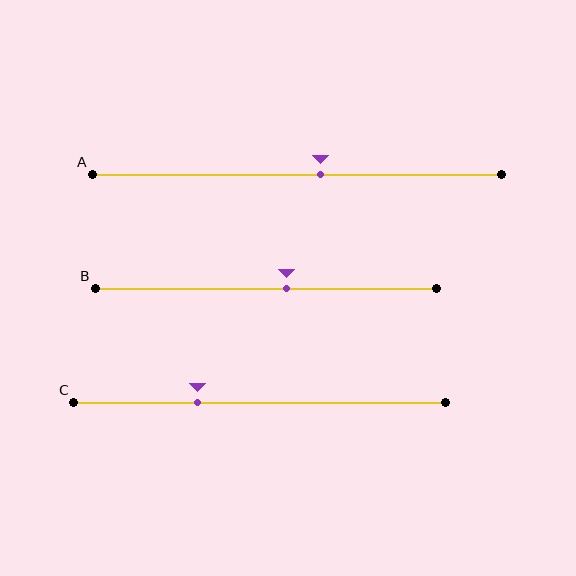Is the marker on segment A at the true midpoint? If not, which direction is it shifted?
No, the marker on segment A is shifted to the right by about 6% of the segment length.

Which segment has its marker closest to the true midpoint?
Segment A has its marker closest to the true midpoint.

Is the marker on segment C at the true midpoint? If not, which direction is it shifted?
No, the marker on segment C is shifted to the left by about 17% of the segment length.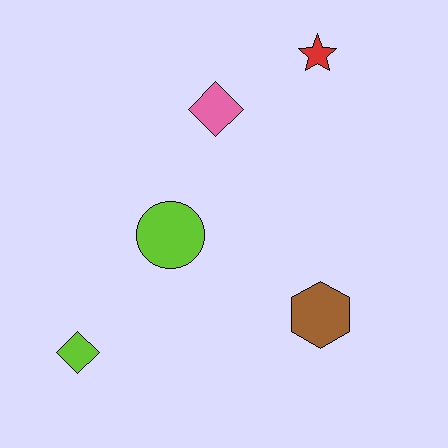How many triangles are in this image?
There are no triangles.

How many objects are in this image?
There are 5 objects.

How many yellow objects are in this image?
There are no yellow objects.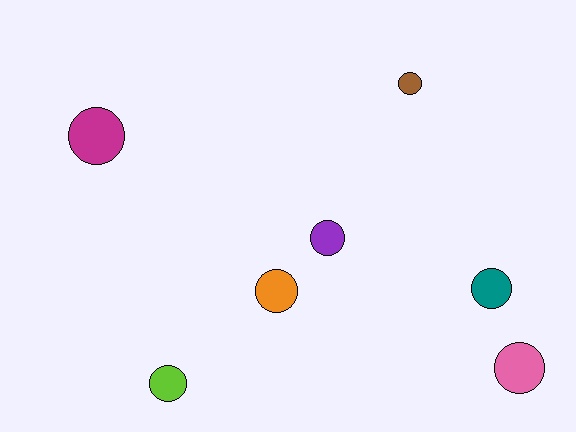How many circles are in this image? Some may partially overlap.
There are 7 circles.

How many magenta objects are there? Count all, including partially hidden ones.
There is 1 magenta object.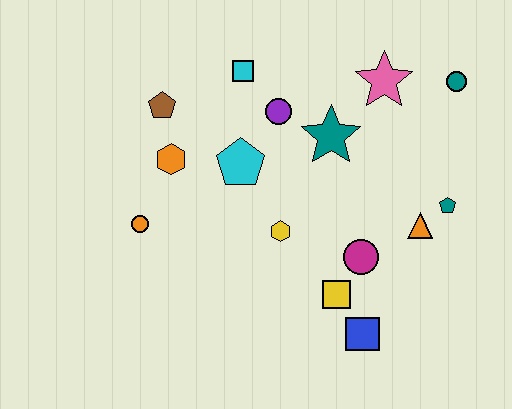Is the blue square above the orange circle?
No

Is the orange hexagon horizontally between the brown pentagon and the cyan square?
Yes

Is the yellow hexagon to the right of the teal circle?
No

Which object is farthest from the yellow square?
The brown pentagon is farthest from the yellow square.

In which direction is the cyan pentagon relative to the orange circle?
The cyan pentagon is to the right of the orange circle.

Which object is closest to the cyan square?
The purple circle is closest to the cyan square.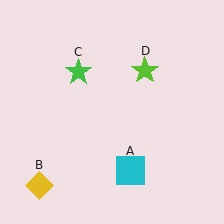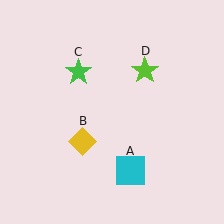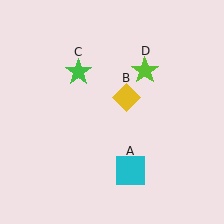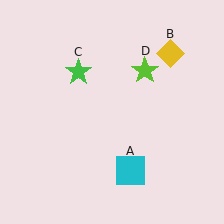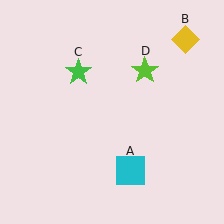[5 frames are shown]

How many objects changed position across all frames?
1 object changed position: yellow diamond (object B).